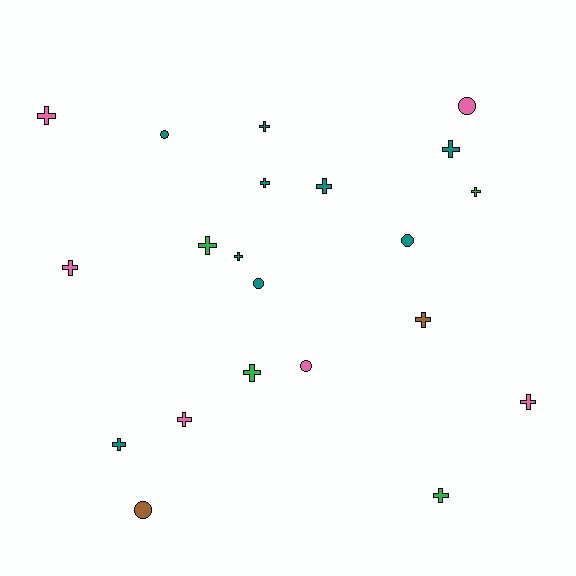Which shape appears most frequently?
Cross, with 15 objects.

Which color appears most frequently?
Teal, with 9 objects.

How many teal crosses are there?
There are 6 teal crosses.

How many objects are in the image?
There are 21 objects.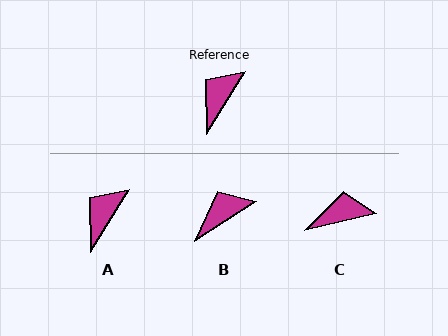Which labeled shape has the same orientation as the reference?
A.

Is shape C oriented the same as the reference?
No, it is off by about 45 degrees.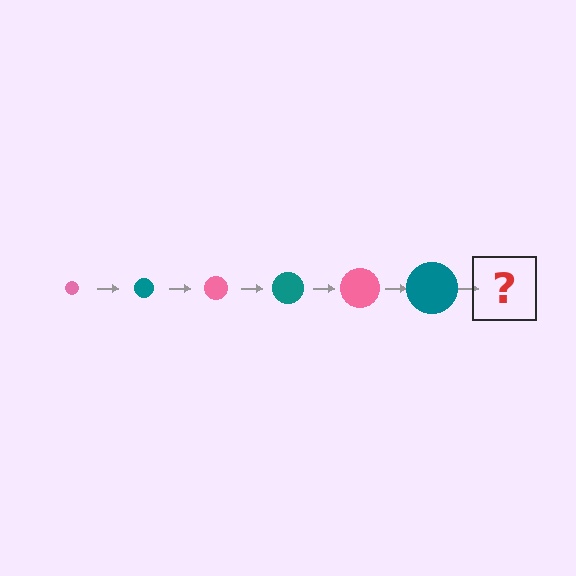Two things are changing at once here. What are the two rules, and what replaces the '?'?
The two rules are that the circle grows larger each step and the color cycles through pink and teal. The '?' should be a pink circle, larger than the previous one.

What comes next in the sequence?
The next element should be a pink circle, larger than the previous one.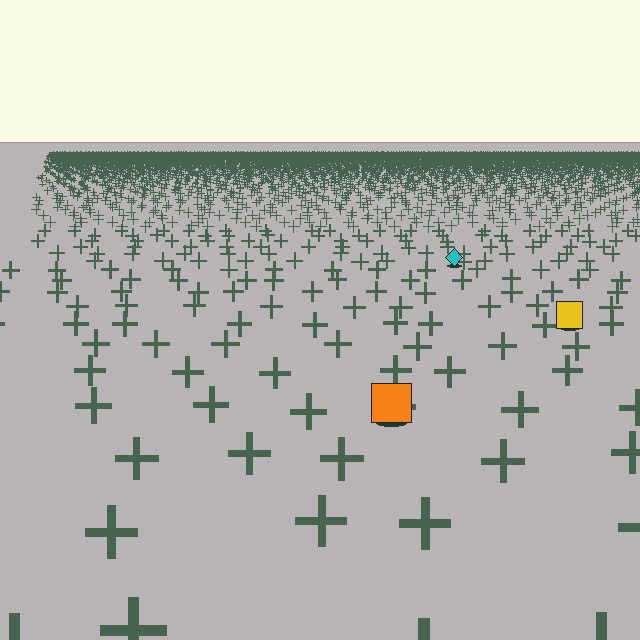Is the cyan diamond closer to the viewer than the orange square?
No. The orange square is closer — you can tell from the texture gradient: the ground texture is coarser near it.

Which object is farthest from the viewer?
The cyan diamond is farthest from the viewer. It appears smaller and the ground texture around it is denser.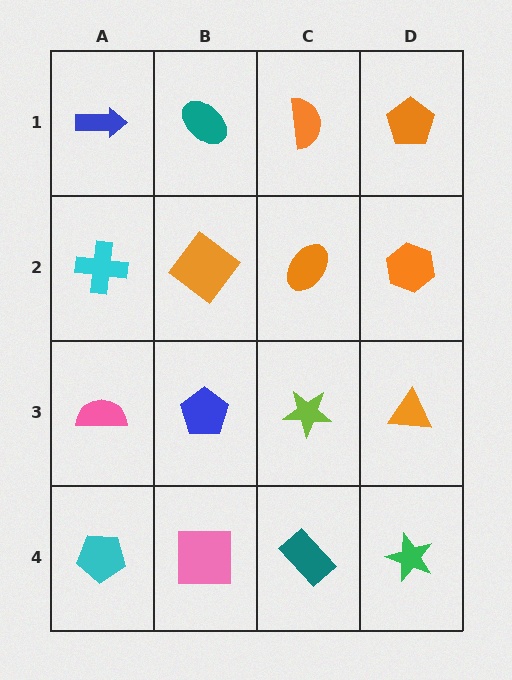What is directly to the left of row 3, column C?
A blue pentagon.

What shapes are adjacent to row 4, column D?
An orange triangle (row 3, column D), a teal rectangle (row 4, column C).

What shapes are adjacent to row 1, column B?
An orange diamond (row 2, column B), a blue arrow (row 1, column A), an orange semicircle (row 1, column C).